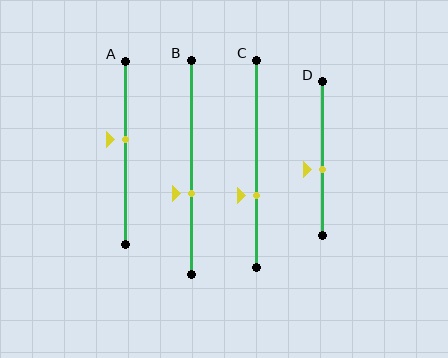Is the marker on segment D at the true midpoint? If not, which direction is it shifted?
No, the marker on segment D is shifted downward by about 7% of the segment length.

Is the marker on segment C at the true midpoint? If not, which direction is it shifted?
No, the marker on segment C is shifted downward by about 15% of the segment length.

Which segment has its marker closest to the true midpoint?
Segment D has its marker closest to the true midpoint.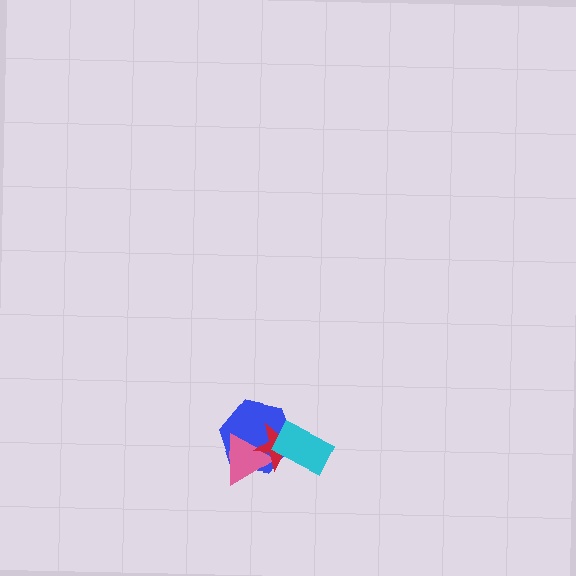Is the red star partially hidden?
Yes, it is partially covered by another shape.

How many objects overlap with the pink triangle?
2 objects overlap with the pink triangle.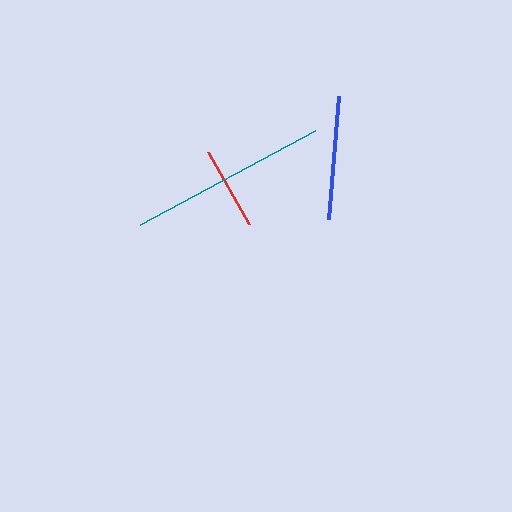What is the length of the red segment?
The red segment is approximately 83 pixels long.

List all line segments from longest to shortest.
From longest to shortest: teal, blue, red.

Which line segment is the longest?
The teal line is the longest at approximately 199 pixels.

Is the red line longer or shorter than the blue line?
The blue line is longer than the red line.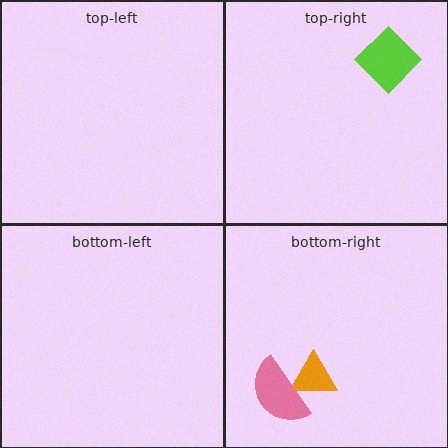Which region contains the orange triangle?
The bottom-right region.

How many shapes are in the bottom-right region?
2.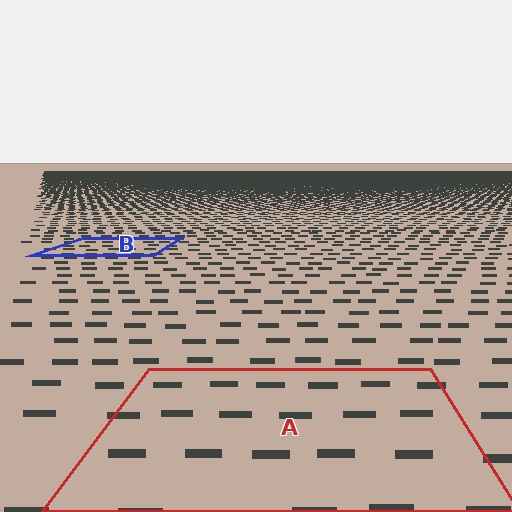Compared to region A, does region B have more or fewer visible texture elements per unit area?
Region B has more texture elements per unit area — they are packed more densely because it is farther away.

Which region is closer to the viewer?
Region A is closer. The texture elements there are larger and more spread out.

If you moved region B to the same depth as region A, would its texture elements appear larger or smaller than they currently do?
They would appear larger. At a closer depth, the same texture elements are projected at a bigger on-screen size.